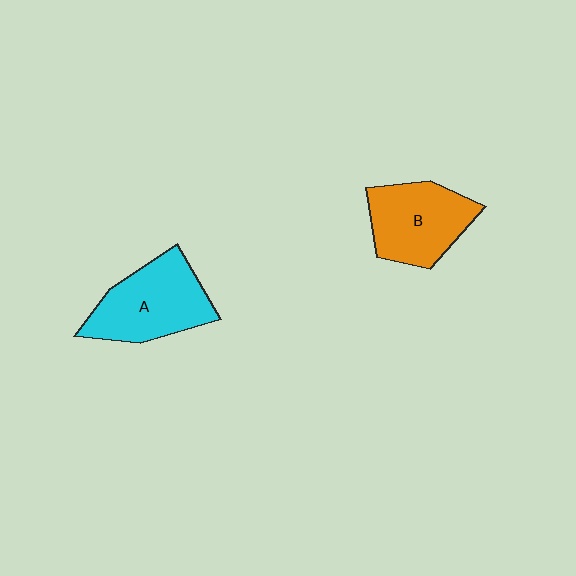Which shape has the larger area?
Shape A (cyan).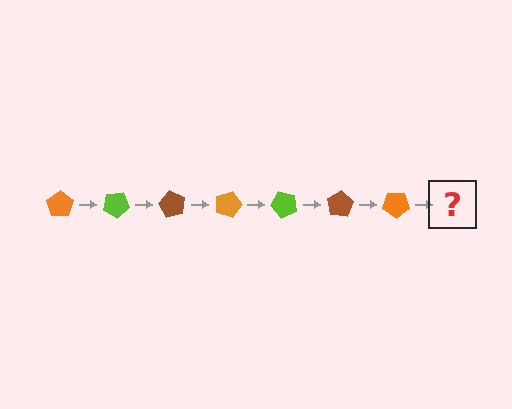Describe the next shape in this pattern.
It should be a lime pentagon, rotated 210 degrees from the start.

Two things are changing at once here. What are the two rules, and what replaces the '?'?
The two rules are that it rotates 30 degrees each step and the color cycles through orange, lime, and brown. The '?' should be a lime pentagon, rotated 210 degrees from the start.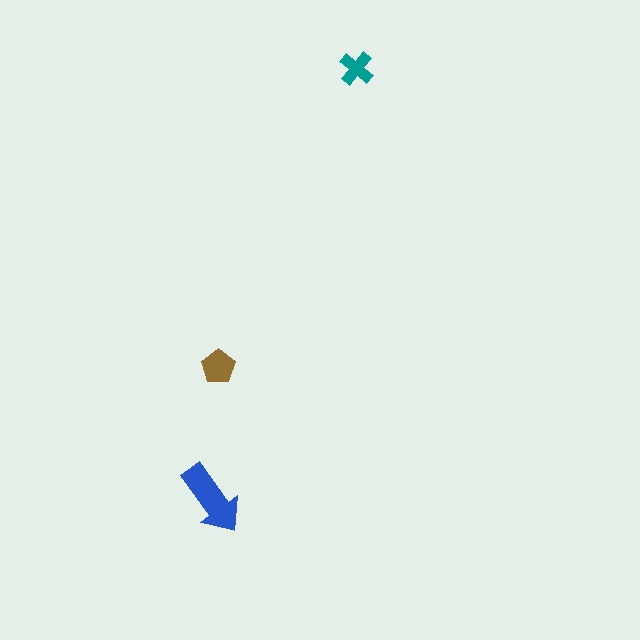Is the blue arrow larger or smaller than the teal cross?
Larger.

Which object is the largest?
The blue arrow.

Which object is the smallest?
The teal cross.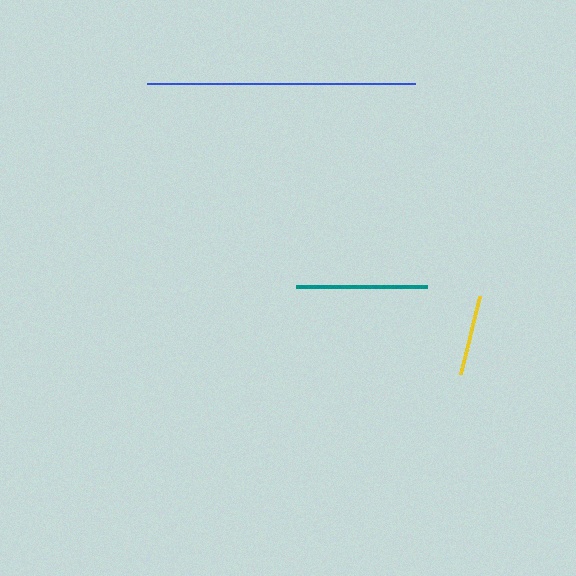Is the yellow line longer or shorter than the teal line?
The teal line is longer than the yellow line.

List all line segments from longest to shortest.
From longest to shortest: blue, teal, yellow.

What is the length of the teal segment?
The teal segment is approximately 131 pixels long.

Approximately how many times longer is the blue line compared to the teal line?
The blue line is approximately 2.0 times the length of the teal line.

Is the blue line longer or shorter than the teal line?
The blue line is longer than the teal line.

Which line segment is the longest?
The blue line is the longest at approximately 268 pixels.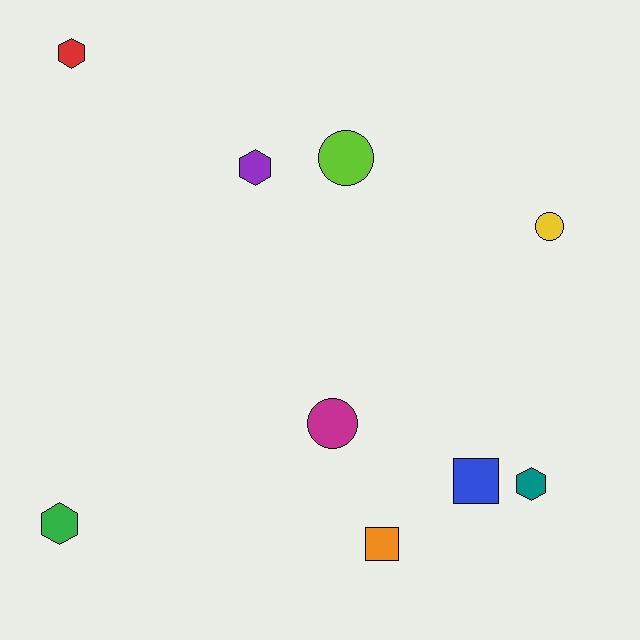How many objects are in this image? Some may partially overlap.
There are 9 objects.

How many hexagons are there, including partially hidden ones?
There are 4 hexagons.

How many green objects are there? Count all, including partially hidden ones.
There is 1 green object.